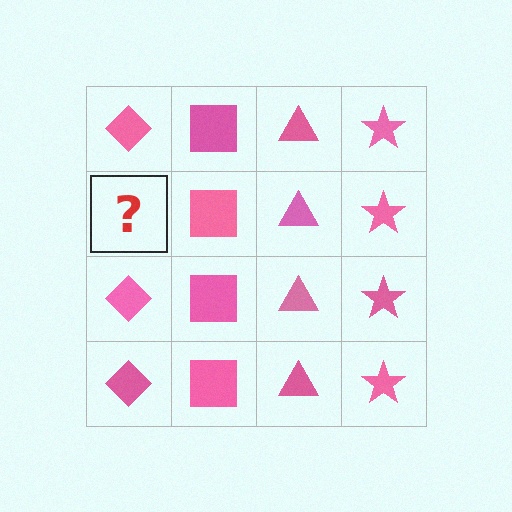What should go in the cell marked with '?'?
The missing cell should contain a pink diamond.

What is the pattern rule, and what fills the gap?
The rule is that each column has a consistent shape. The gap should be filled with a pink diamond.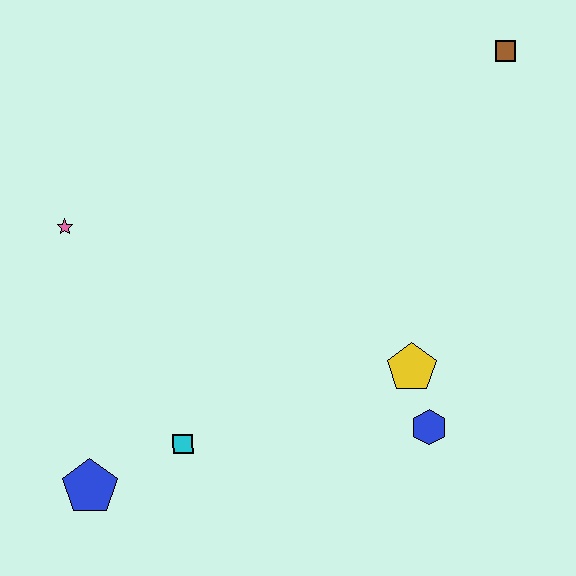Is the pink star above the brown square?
No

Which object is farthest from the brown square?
The blue pentagon is farthest from the brown square.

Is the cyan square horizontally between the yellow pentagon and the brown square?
No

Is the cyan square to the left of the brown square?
Yes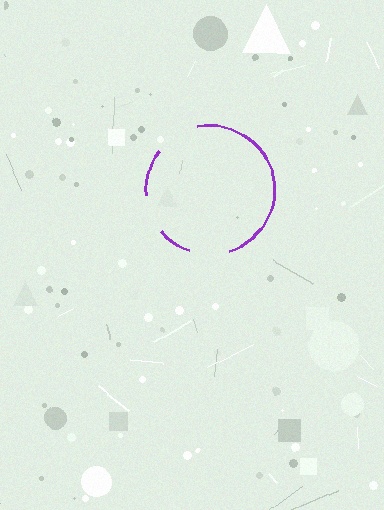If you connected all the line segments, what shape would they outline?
They would outline a circle.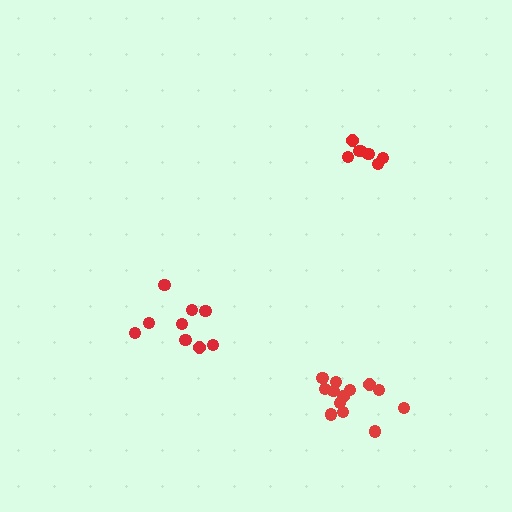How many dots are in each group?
Group 1: 9 dots, Group 2: 7 dots, Group 3: 13 dots (29 total).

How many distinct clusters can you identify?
There are 3 distinct clusters.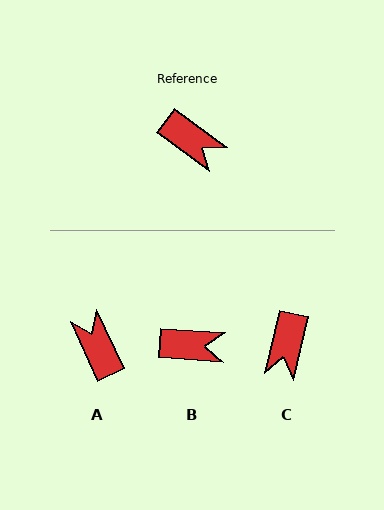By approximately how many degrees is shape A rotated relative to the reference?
Approximately 152 degrees counter-clockwise.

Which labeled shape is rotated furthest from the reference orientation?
A, about 152 degrees away.